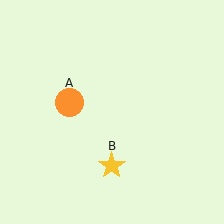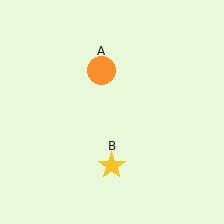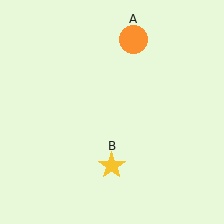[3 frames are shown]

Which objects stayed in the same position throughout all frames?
Yellow star (object B) remained stationary.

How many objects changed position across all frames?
1 object changed position: orange circle (object A).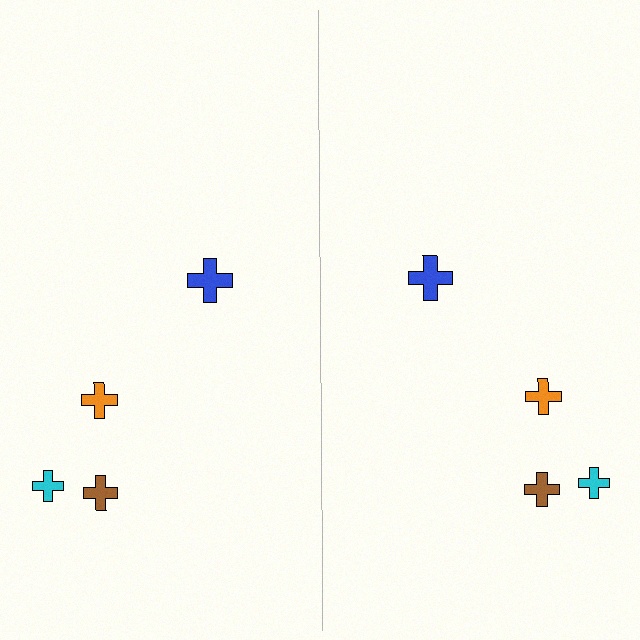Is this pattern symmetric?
Yes, this pattern has bilateral (reflection) symmetry.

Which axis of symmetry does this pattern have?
The pattern has a vertical axis of symmetry running through the center of the image.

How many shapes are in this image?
There are 8 shapes in this image.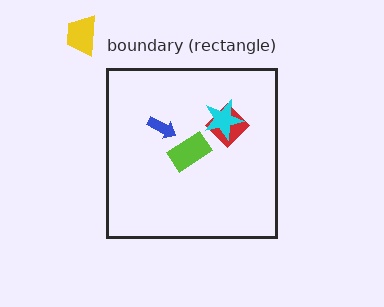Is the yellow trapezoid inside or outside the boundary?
Outside.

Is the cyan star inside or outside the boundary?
Inside.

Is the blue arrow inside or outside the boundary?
Inside.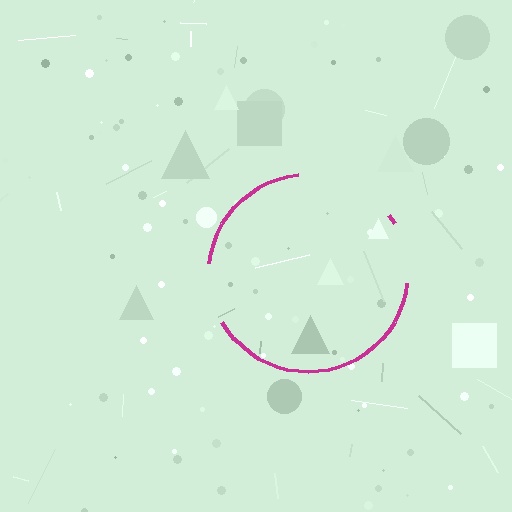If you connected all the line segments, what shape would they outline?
They would outline a circle.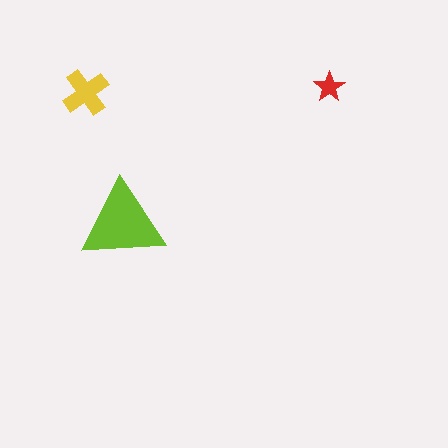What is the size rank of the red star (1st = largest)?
3rd.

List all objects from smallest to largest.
The red star, the yellow cross, the lime triangle.